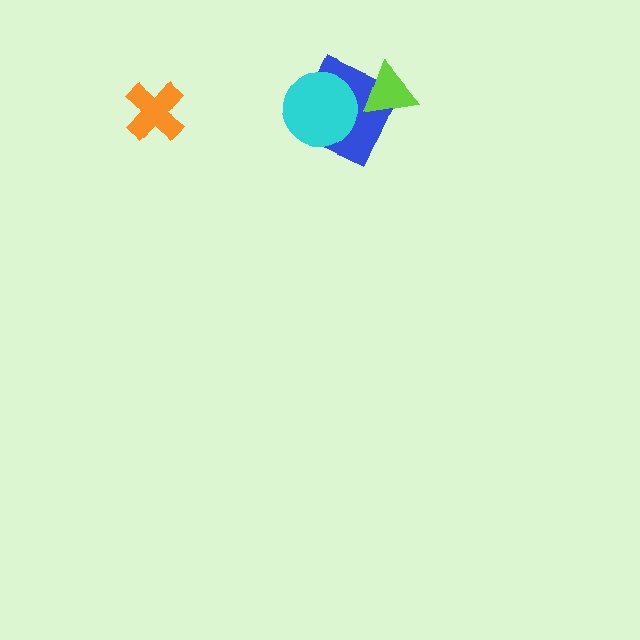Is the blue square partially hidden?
Yes, it is partially covered by another shape.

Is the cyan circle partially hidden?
No, no other shape covers it.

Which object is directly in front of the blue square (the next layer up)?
The cyan circle is directly in front of the blue square.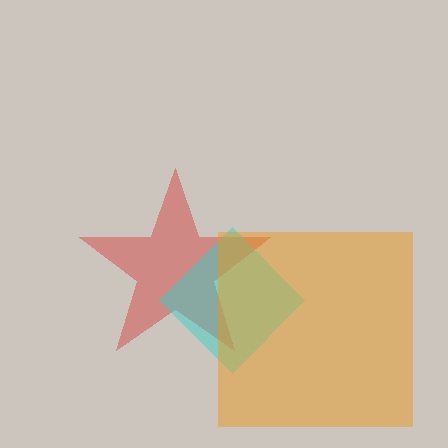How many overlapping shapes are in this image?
There are 3 overlapping shapes in the image.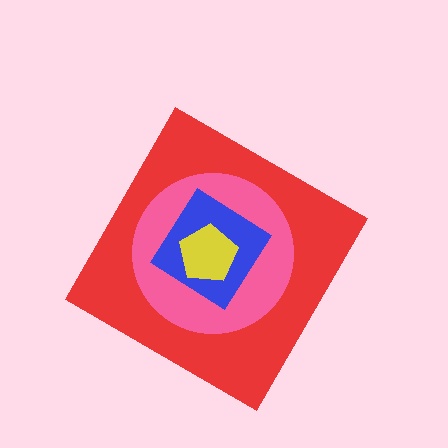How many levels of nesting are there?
4.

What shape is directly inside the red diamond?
The pink circle.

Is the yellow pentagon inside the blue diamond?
Yes.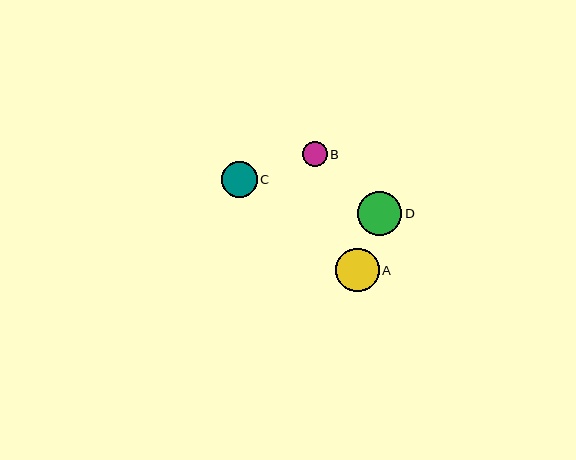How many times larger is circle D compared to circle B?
Circle D is approximately 1.7 times the size of circle B.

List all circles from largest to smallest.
From largest to smallest: D, A, C, B.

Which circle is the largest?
Circle D is the largest with a size of approximately 44 pixels.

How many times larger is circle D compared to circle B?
Circle D is approximately 1.7 times the size of circle B.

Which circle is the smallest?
Circle B is the smallest with a size of approximately 25 pixels.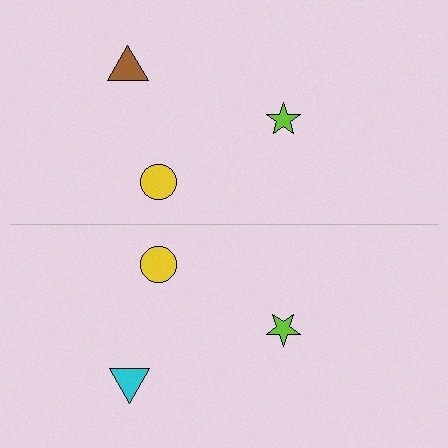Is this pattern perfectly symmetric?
No, the pattern is not perfectly symmetric. The cyan triangle on the bottom side breaks the symmetry — its mirror counterpart is brown.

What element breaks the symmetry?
The cyan triangle on the bottom side breaks the symmetry — its mirror counterpart is brown.